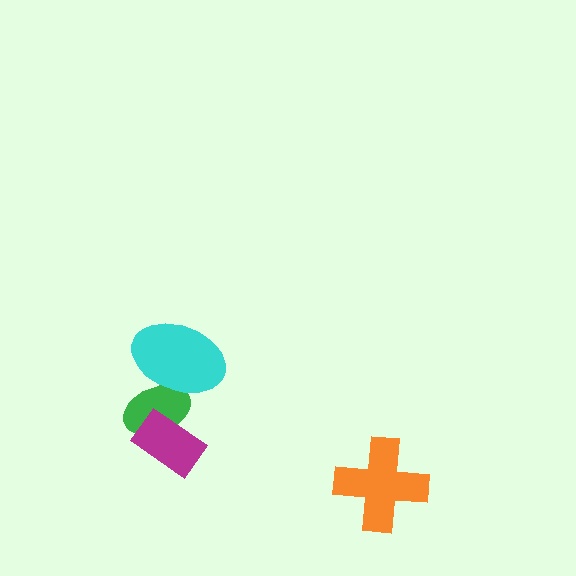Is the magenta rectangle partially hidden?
No, no other shape covers it.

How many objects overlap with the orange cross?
0 objects overlap with the orange cross.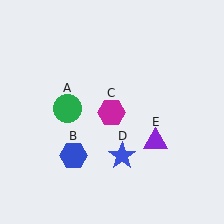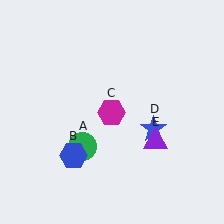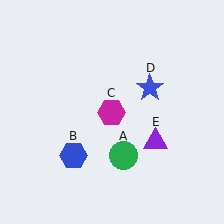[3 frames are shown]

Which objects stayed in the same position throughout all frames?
Blue hexagon (object B) and magenta hexagon (object C) and purple triangle (object E) remained stationary.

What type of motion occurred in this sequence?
The green circle (object A), blue star (object D) rotated counterclockwise around the center of the scene.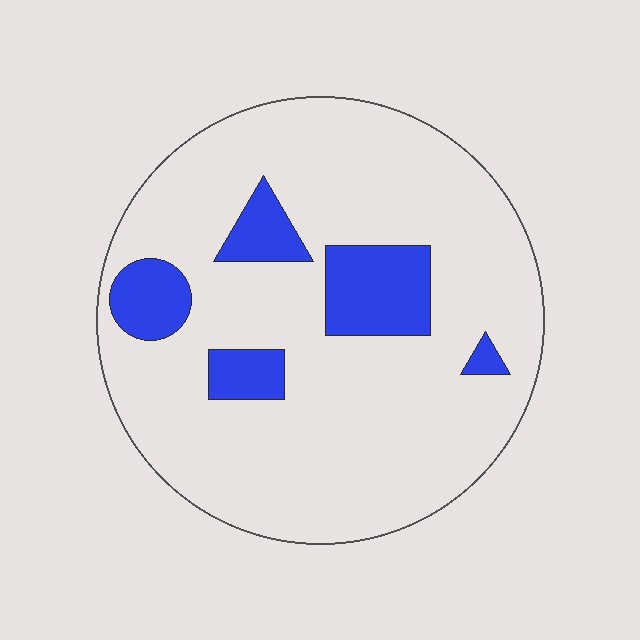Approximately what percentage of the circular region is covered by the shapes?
Approximately 15%.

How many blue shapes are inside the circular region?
5.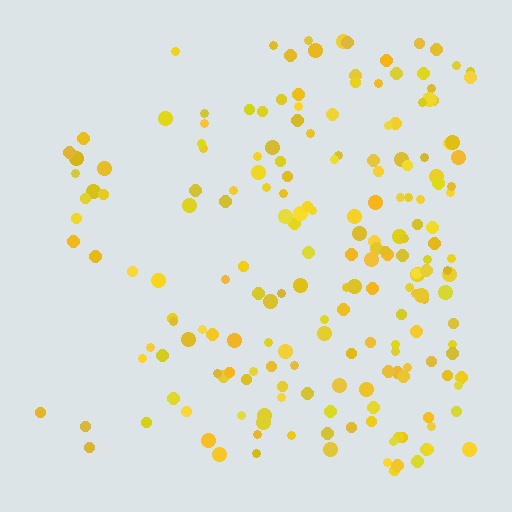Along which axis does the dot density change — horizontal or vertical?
Horizontal.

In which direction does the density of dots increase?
From left to right, with the right side densest.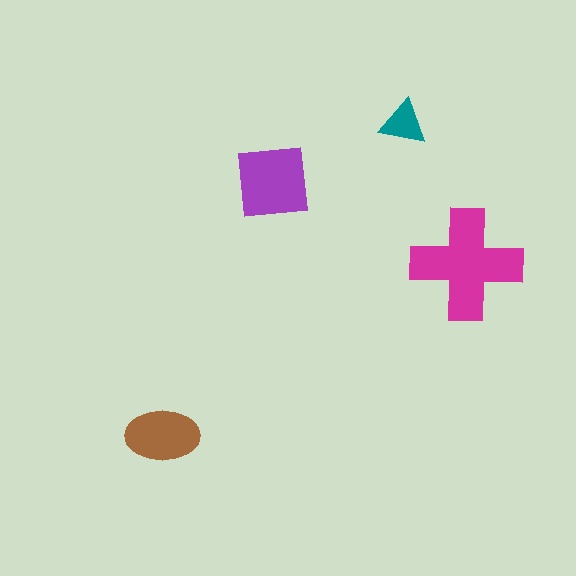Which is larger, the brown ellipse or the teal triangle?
The brown ellipse.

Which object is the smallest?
The teal triangle.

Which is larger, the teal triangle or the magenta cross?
The magenta cross.